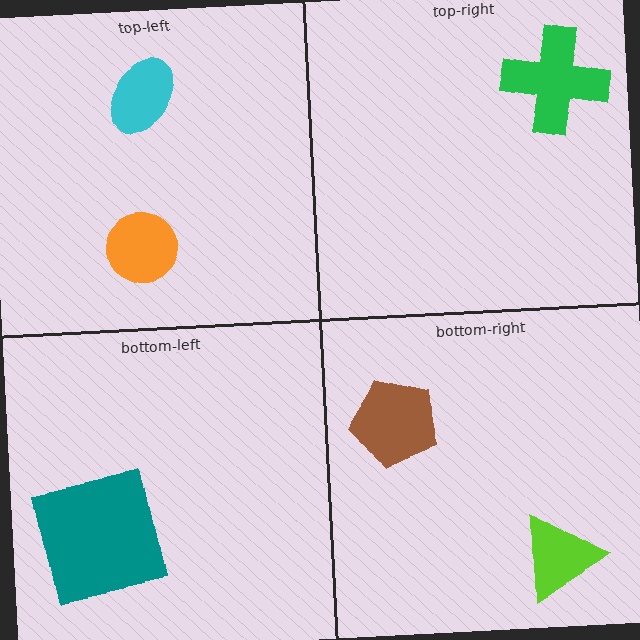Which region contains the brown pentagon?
The bottom-right region.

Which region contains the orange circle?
The top-left region.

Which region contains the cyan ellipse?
The top-left region.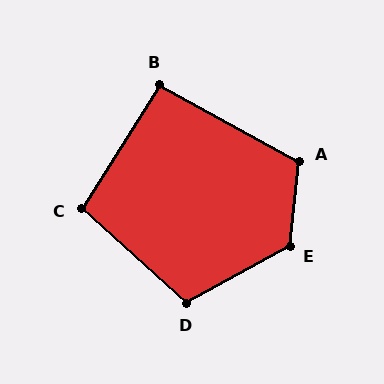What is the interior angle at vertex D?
Approximately 109 degrees (obtuse).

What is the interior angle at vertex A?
Approximately 112 degrees (obtuse).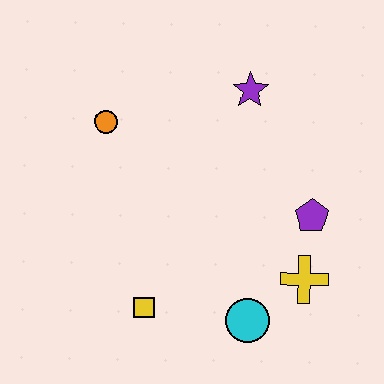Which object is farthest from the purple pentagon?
The orange circle is farthest from the purple pentagon.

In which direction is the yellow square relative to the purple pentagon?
The yellow square is to the left of the purple pentagon.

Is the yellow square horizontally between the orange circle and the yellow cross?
Yes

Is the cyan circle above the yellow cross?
No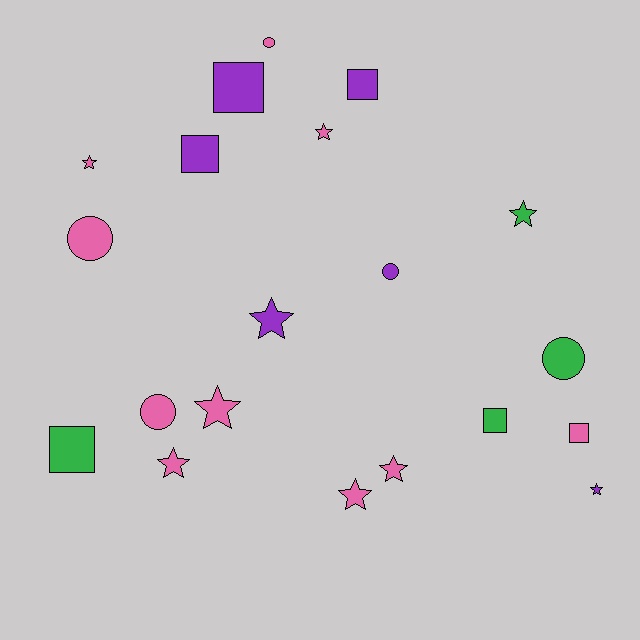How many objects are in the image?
There are 20 objects.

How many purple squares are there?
There are 3 purple squares.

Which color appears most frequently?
Pink, with 10 objects.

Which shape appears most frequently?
Star, with 9 objects.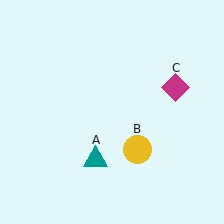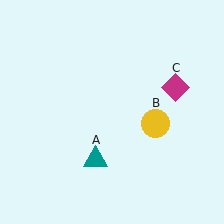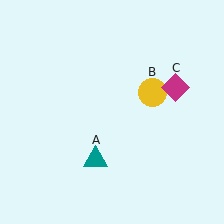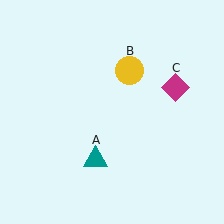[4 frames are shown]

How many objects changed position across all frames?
1 object changed position: yellow circle (object B).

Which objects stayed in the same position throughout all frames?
Teal triangle (object A) and magenta diamond (object C) remained stationary.